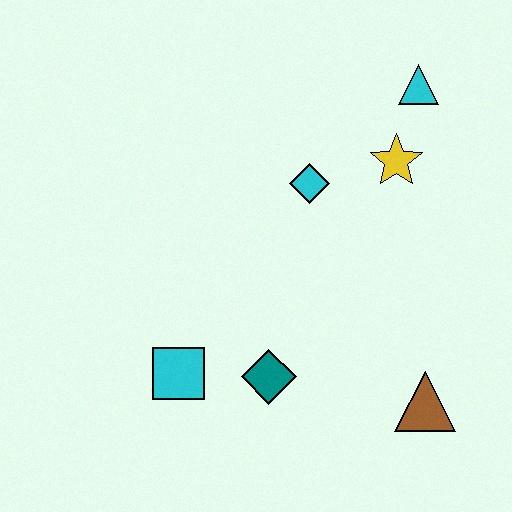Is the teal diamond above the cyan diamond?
No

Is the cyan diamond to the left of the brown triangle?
Yes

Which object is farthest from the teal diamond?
The cyan triangle is farthest from the teal diamond.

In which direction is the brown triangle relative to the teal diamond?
The brown triangle is to the right of the teal diamond.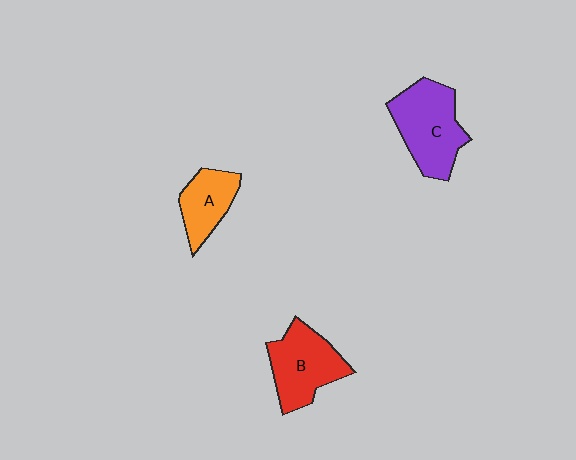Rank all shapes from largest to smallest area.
From largest to smallest: C (purple), B (red), A (orange).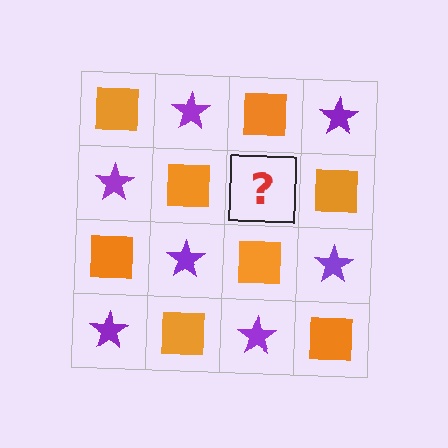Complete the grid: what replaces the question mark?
The question mark should be replaced with a purple star.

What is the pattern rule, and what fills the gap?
The rule is that it alternates orange square and purple star in a checkerboard pattern. The gap should be filled with a purple star.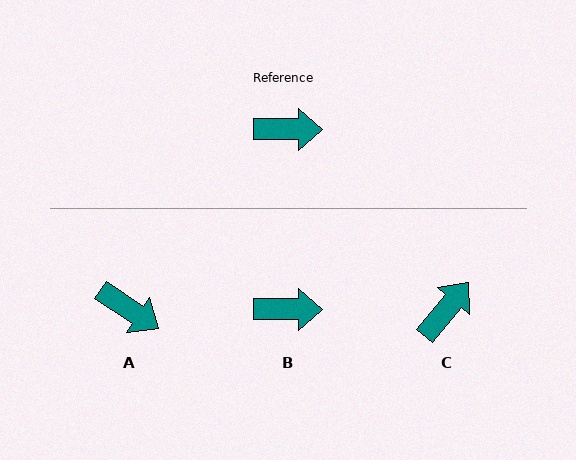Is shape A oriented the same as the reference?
No, it is off by about 33 degrees.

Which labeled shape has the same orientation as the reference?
B.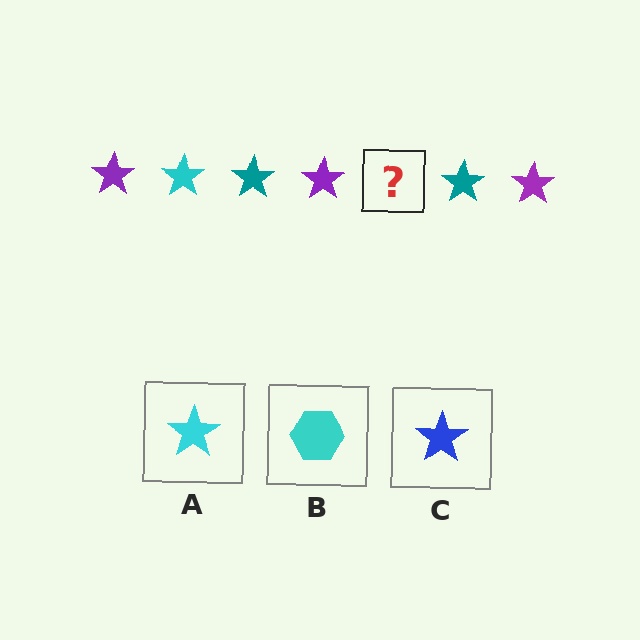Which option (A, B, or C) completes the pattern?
A.